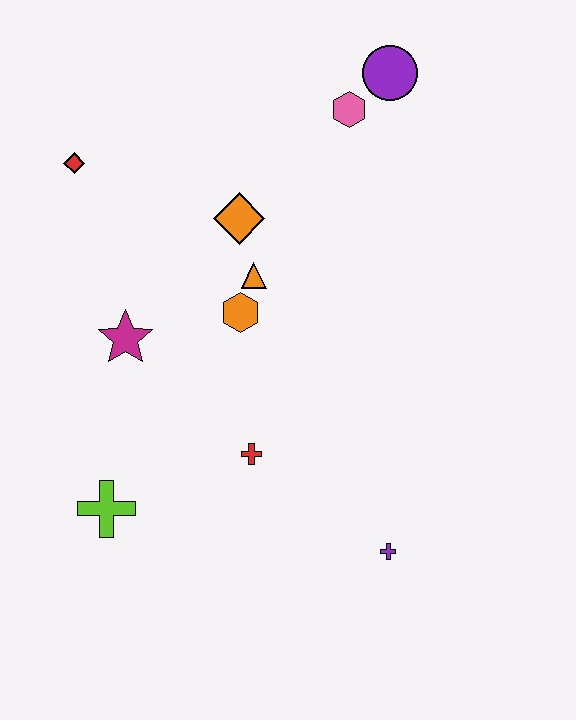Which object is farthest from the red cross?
The purple circle is farthest from the red cross.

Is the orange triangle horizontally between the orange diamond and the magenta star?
No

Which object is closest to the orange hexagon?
The orange triangle is closest to the orange hexagon.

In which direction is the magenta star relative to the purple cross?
The magenta star is to the left of the purple cross.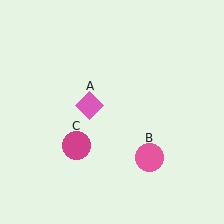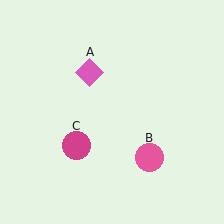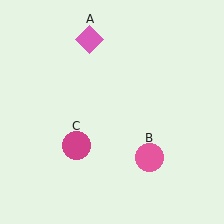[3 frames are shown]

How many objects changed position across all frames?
1 object changed position: pink diamond (object A).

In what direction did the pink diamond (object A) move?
The pink diamond (object A) moved up.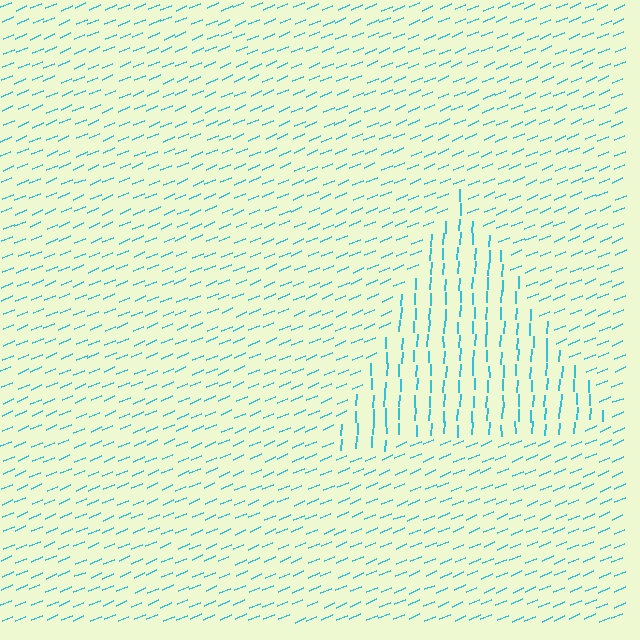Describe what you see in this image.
The image is filled with small cyan line segments. A triangle region in the image has lines oriented differently from the surrounding lines, creating a visible texture boundary.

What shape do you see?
I see a triangle.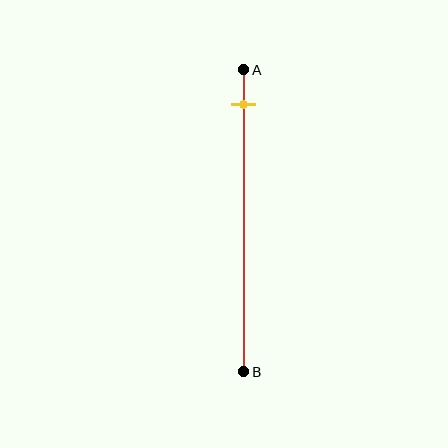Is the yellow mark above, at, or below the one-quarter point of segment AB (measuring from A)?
The yellow mark is above the one-quarter point of segment AB.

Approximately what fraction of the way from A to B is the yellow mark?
The yellow mark is approximately 10% of the way from A to B.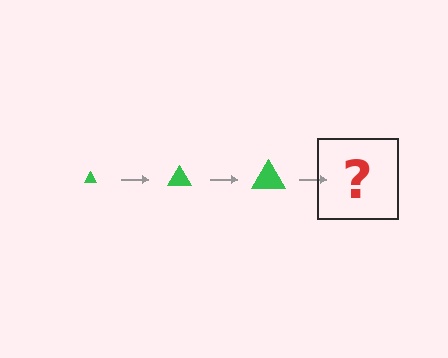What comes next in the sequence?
The next element should be a green triangle, larger than the previous one.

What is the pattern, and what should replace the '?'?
The pattern is that the triangle gets progressively larger each step. The '?' should be a green triangle, larger than the previous one.